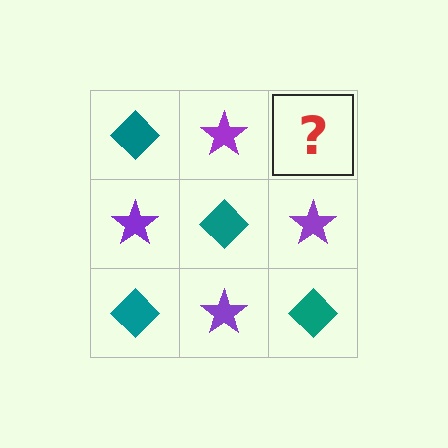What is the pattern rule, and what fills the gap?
The rule is that it alternates teal diamond and purple star in a checkerboard pattern. The gap should be filled with a teal diamond.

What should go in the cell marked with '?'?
The missing cell should contain a teal diamond.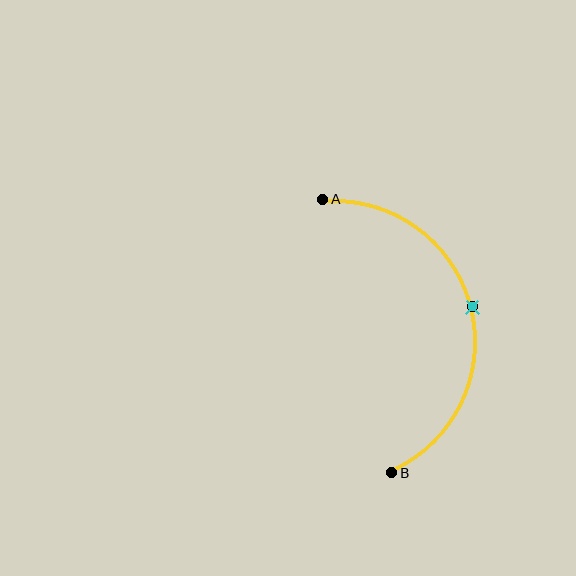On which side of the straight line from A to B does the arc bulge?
The arc bulges to the right of the straight line connecting A and B.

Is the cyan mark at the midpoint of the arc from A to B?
Yes. The cyan mark lies on the arc at equal arc-length from both A and B — it is the arc midpoint.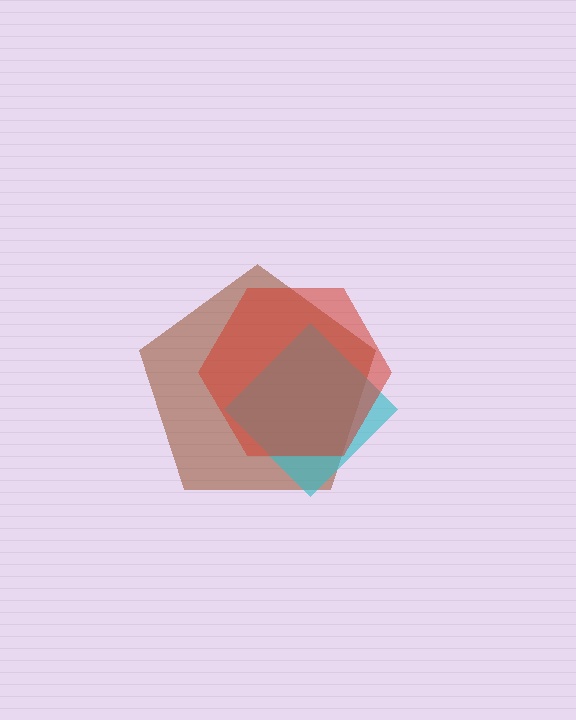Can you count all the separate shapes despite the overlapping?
Yes, there are 3 separate shapes.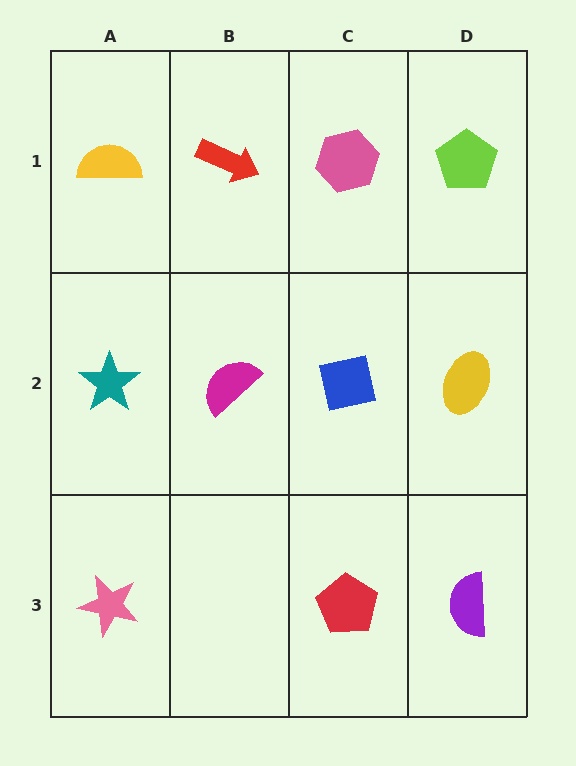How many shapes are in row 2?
4 shapes.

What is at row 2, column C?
A blue square.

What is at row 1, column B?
A red arrow.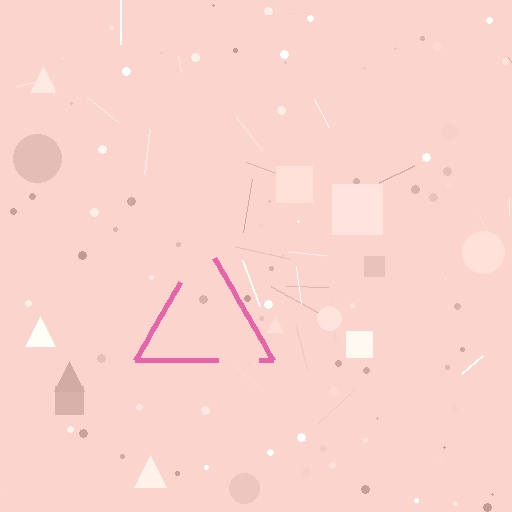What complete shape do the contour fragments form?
The contour fragments form a triangle.